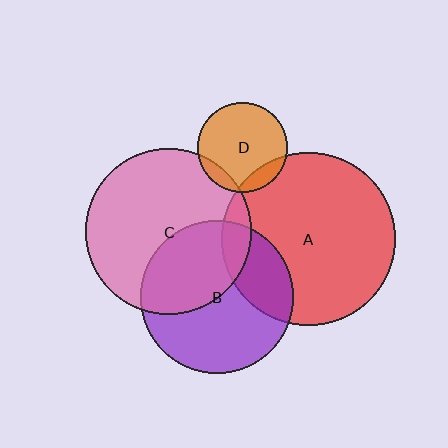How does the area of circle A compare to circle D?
Approximately 3.7 times.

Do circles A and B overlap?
Yes.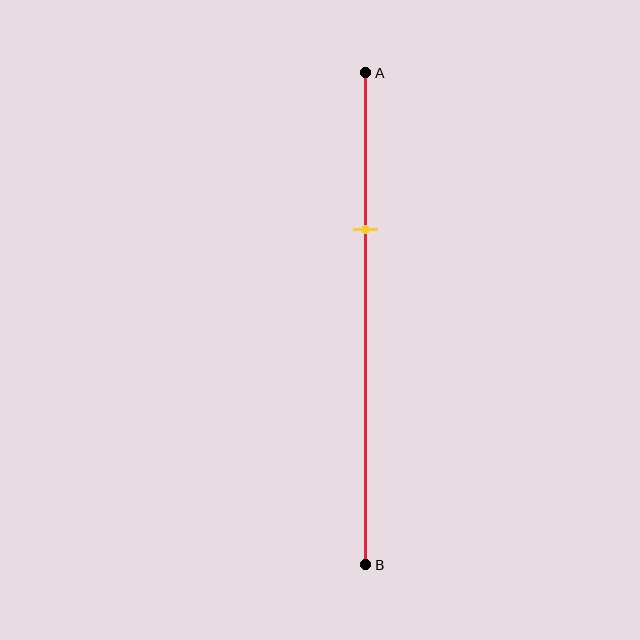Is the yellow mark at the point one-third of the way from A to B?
Yes, the mark is approximately at the one-third point.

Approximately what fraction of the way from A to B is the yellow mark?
The yellow mark is approximately 30% of the way from A to B.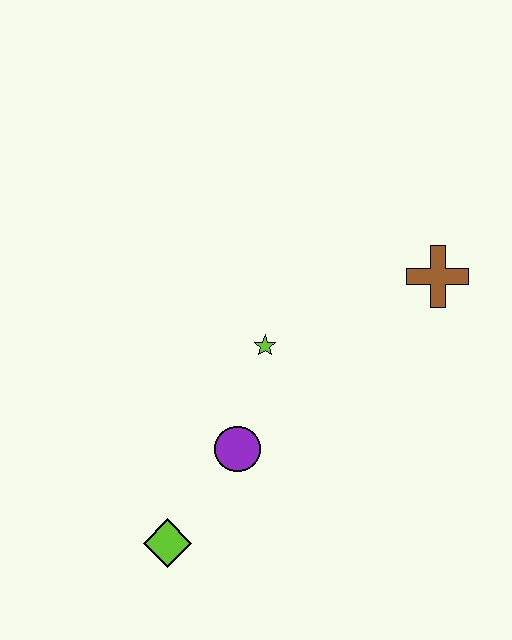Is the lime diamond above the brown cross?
No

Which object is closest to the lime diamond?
The purple circle is closest to the lime diamond.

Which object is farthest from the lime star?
The lime diamond is farthest from the lime star.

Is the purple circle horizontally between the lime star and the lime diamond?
Yes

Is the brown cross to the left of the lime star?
No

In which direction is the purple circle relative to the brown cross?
The purple circle is to the left of the brown cross.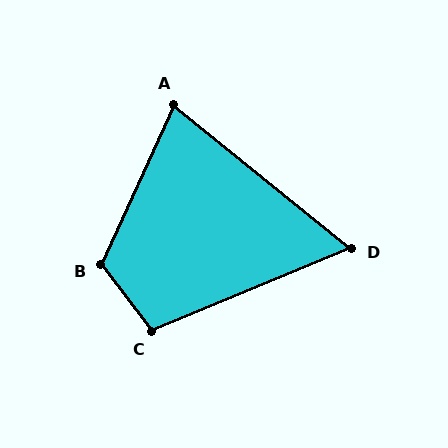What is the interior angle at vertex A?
Approximately 75 degrees (acute).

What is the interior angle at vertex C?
Approximately 105 degrees (obtuse).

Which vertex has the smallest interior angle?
D, at approximately 62 degrees.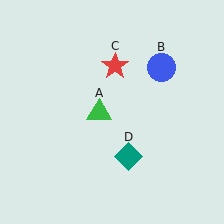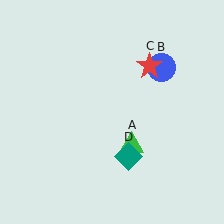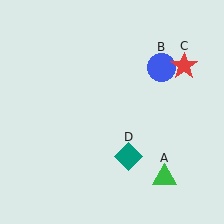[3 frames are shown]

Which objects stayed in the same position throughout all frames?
Blue circle (object B) and teal diamond (object D) remained stationary.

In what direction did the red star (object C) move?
The red star (object C) moved right.